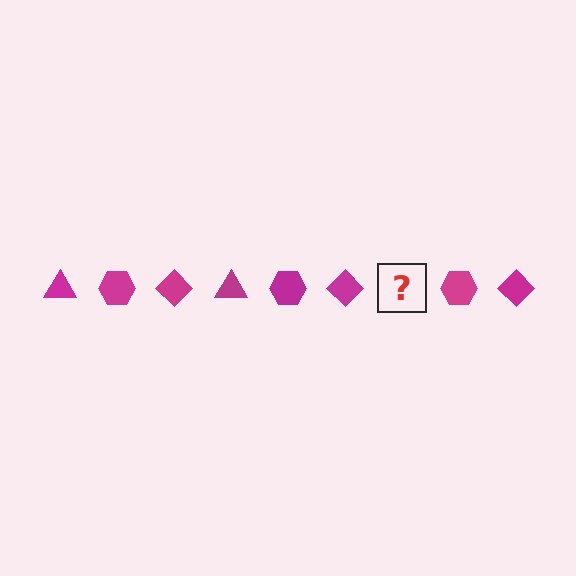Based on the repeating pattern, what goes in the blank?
The blank should be a magenta triangle.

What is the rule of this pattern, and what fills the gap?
The rule is that the pattern cycles through triangle, hexagon, diamond shapes in magenta. The gap should be filled with a magenta triangle.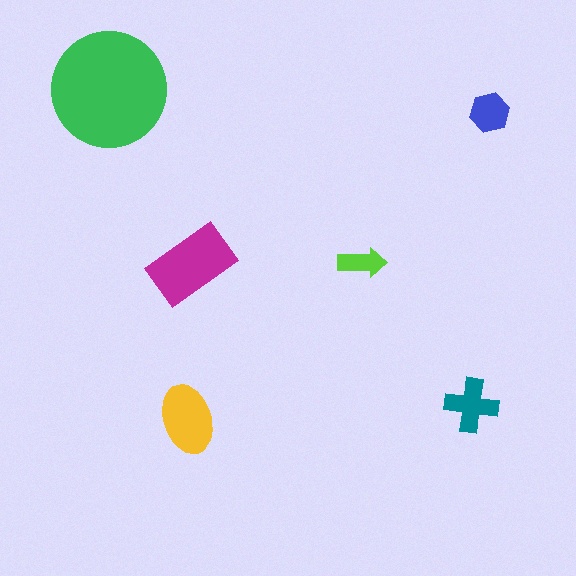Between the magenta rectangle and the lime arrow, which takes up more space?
The magenta rectangle.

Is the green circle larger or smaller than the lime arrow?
Larger.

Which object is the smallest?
The lime arrow.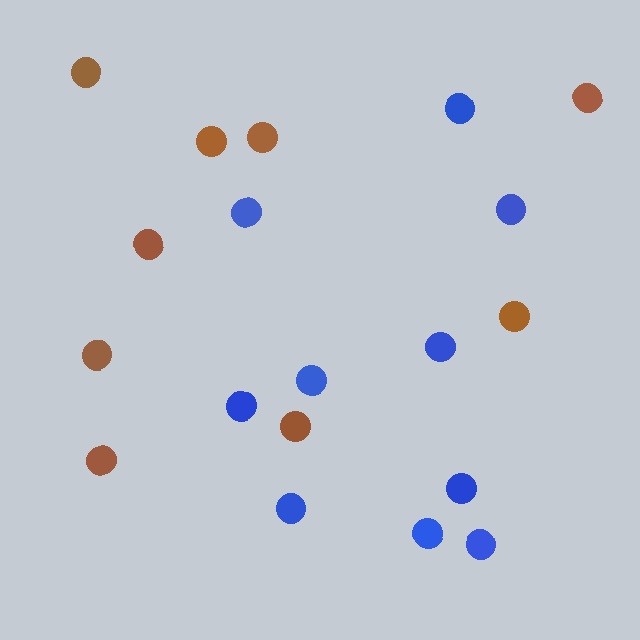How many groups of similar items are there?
There are 2 groups: one group of blue circles (10) and one group of brown circles (9).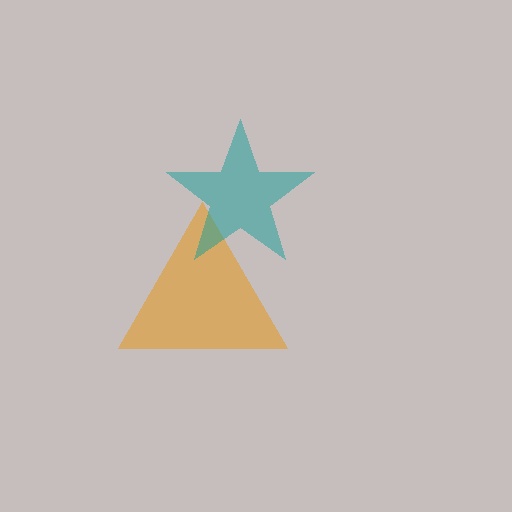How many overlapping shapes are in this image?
There are 2 overlapping shapes in the image.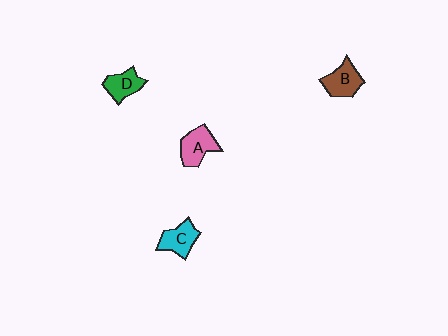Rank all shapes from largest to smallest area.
From largest to smallest: A (pink), B (brown), C (cyan), D (green).